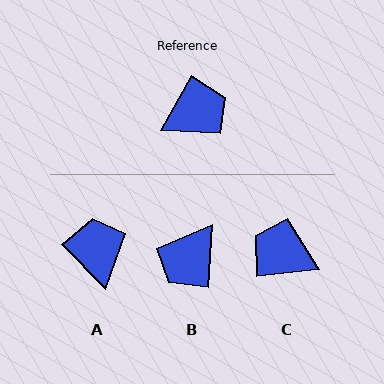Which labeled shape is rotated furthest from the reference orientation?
B, about 154 degrees away.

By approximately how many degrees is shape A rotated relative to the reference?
Approximately 73 degrees counter-clockwise.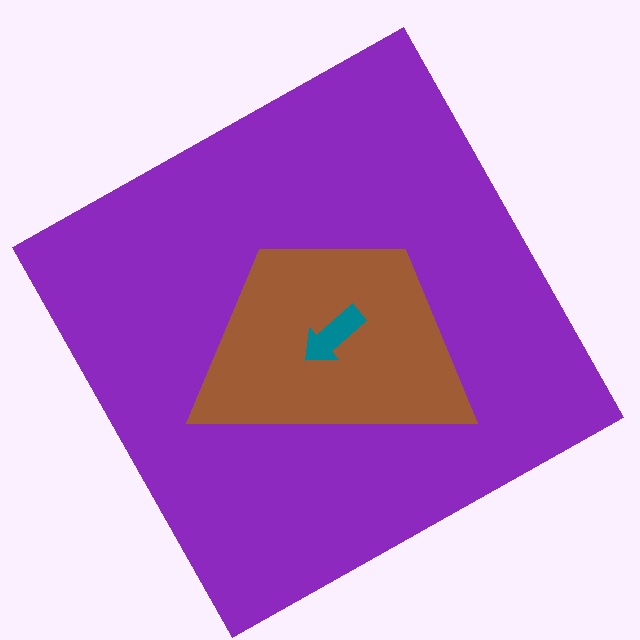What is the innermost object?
The teal arrow.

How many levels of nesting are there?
3.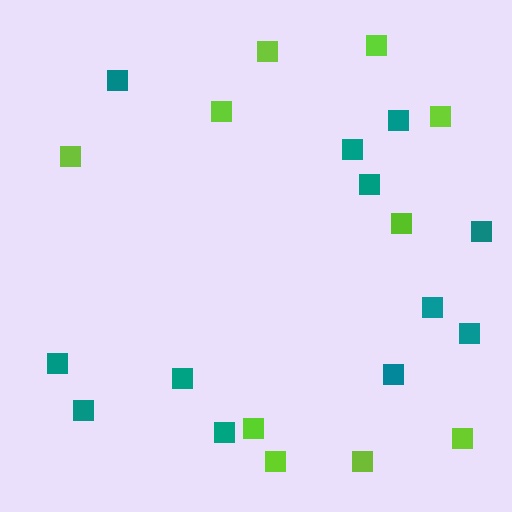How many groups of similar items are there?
There are 2 groups: one group of teal squares (12) and one group of lime squares (10).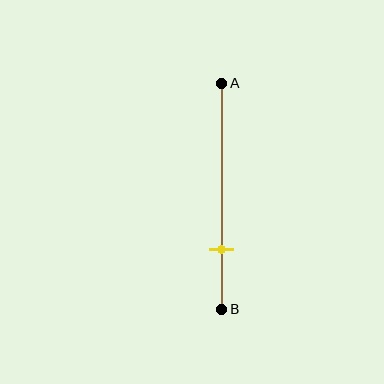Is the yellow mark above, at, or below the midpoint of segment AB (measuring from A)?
The yellow mark is below the midpoint of segment AB.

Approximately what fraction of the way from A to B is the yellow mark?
The yellow mark is approximately 75% of the way from A to B.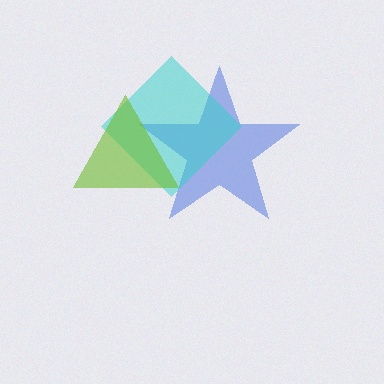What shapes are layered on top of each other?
The layered shapes are: a blue star, a cyan diamond, a lime triangle.